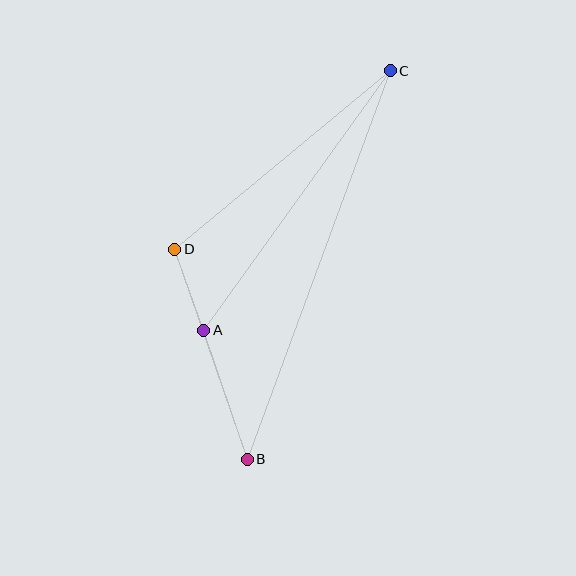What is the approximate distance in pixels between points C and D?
The distance between C and D is approximately 280 pixels.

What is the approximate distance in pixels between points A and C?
The distance between A and C is approximately 320 pixels.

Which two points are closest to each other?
Points A and D are closest to each other.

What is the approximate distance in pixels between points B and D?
The distance between B and D is approximately 222 pixels.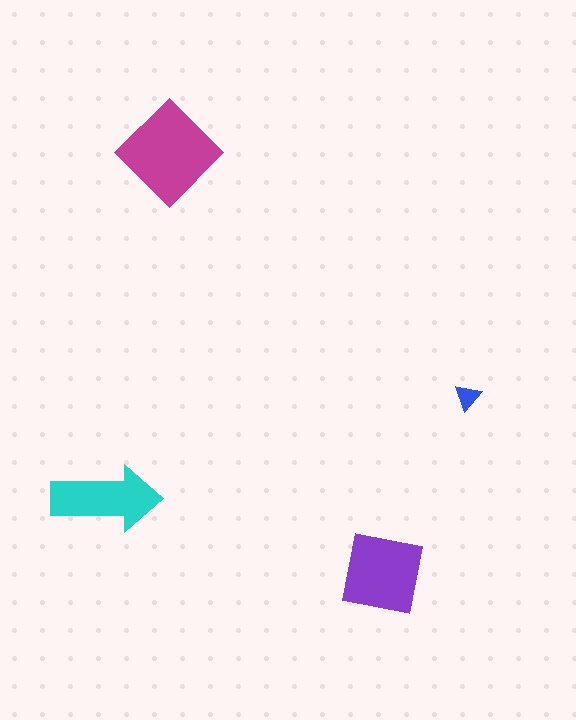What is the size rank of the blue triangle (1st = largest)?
4th.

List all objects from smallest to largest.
The blue triangle, the cyan arrow, the purple square, the magenta diamond.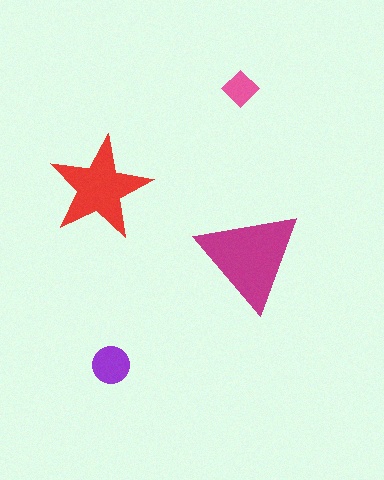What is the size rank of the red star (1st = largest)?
2nd.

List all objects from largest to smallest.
The magenta triangle, the red star, the purple circle, the pink diamond.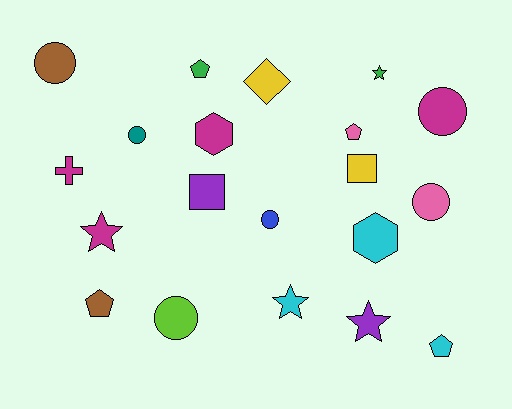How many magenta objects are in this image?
There are 4 magenta objects.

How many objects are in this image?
There are 20 objects.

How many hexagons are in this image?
There are 2 hexagons.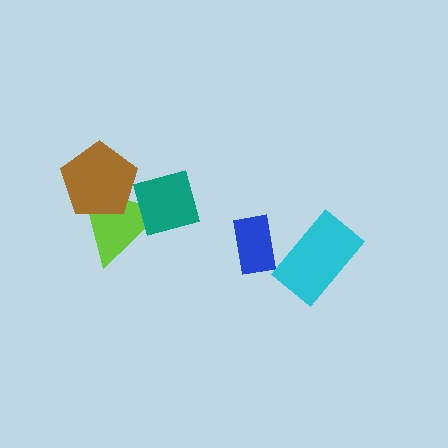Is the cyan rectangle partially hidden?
No, no other shape covers it.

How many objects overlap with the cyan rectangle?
0 objects overlap with the cyan rectangle.